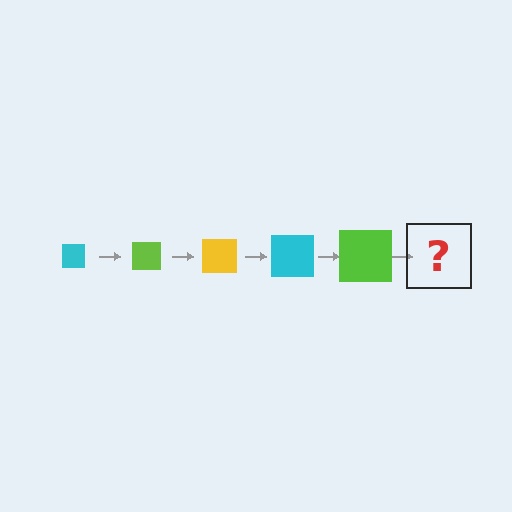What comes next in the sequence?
The next element should be a yellow square, larger than the previous one.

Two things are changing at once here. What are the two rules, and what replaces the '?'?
The two rules are that the square grows larger each step and the color cycles through cyan, lime, and yellow. The '?' should be a yellow square, larger than the previous one.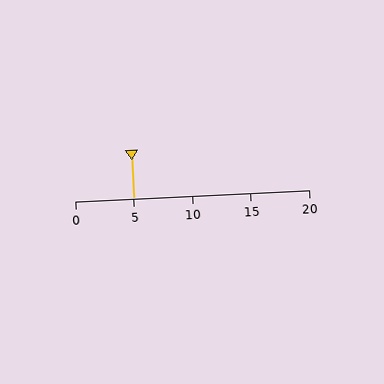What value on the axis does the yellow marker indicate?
The marker indicates approximately 5.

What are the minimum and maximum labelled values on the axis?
The axis runs from 0 to 20.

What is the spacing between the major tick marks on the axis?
The major ticks are spaced 5 apart.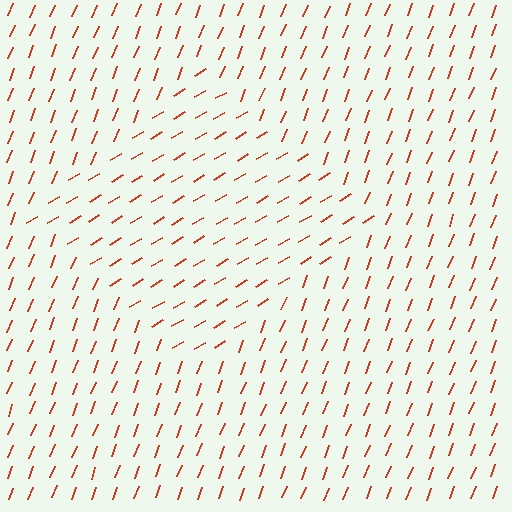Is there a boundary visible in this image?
Yes, there is a texture boundary formed by a change in line orientation.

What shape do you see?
I see a diamond.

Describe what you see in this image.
The image is filled with small red line segments. A diamond region in the image has lines oriented differently from the surrounding lines, creating a visible texture boundary.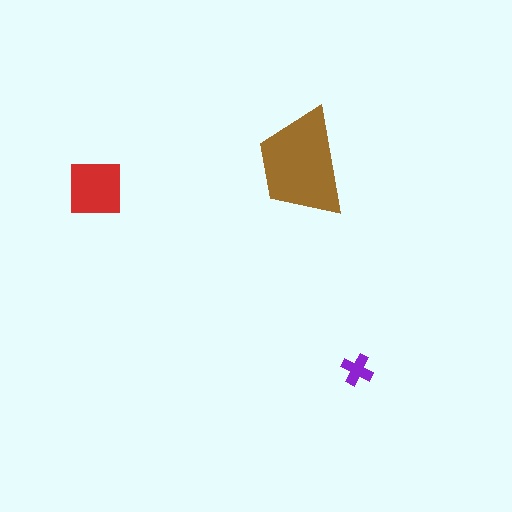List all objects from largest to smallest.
The brown trapezoid, the red square, the purple cross.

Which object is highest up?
The brown trapezoid is topmost.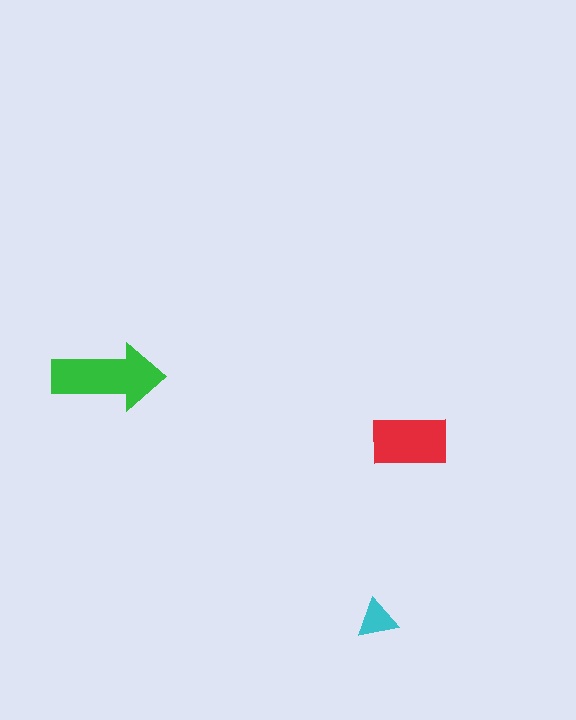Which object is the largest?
The green arrow.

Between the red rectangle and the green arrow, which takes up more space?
The green arrow.